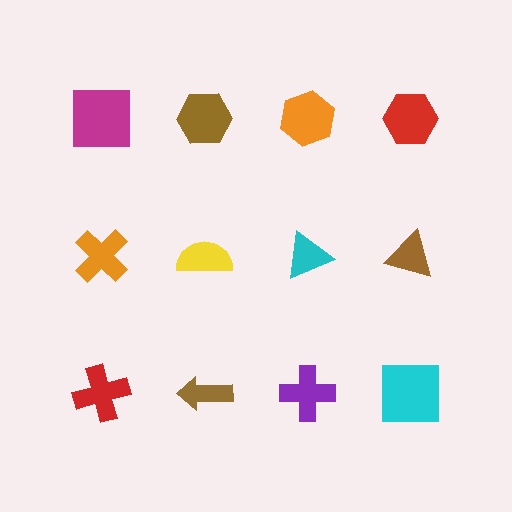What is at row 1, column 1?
A magenta square.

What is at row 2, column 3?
A cyan triangle.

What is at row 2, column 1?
An orange cross.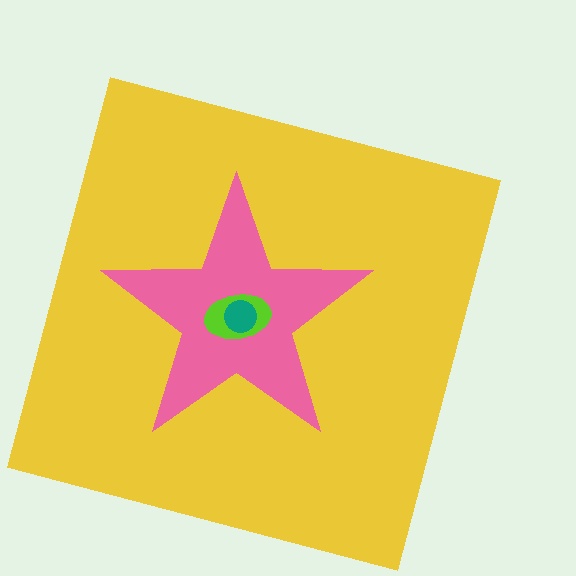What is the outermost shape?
The yellow square.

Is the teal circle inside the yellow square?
Yes.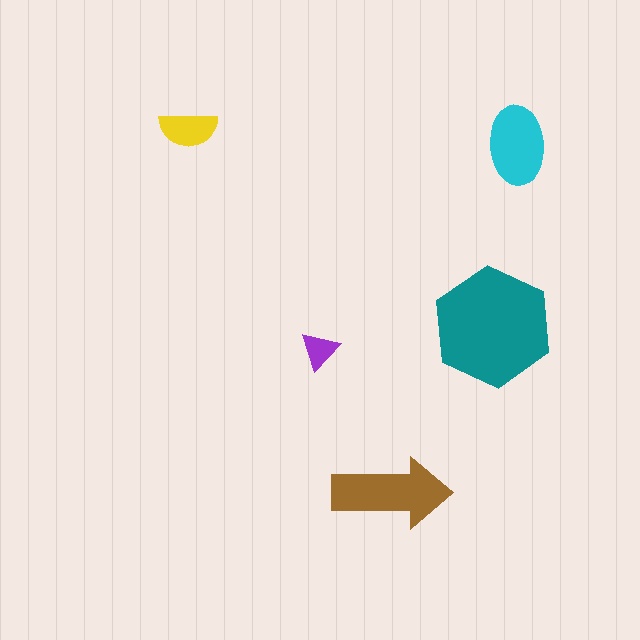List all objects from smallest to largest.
The purple triangle, the yellow semicircle, the cyan ellipse, the brown arrow, the teal hexagon.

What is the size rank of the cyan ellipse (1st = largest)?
3rd.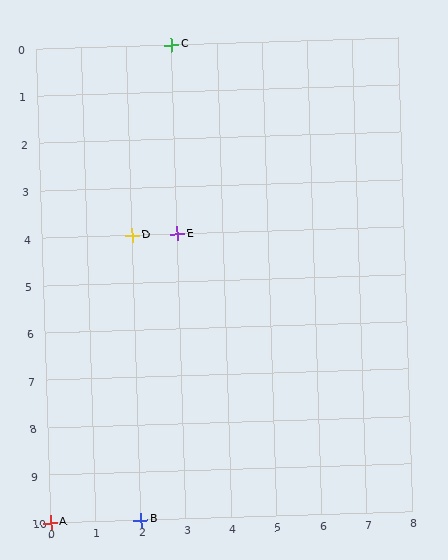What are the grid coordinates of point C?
Point C is at grid coordinates (3, 0).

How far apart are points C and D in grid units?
Points C and D are 1 column and 4 rows apart (about 4.1 grid units diagonally).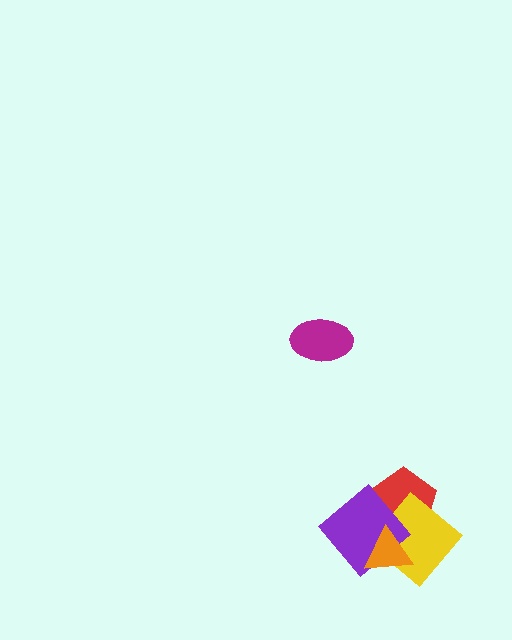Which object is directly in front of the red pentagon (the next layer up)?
The yellow diamond is directly in front of the red pentagon.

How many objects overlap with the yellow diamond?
3 objects overlap with the yellow diamond.